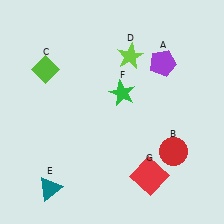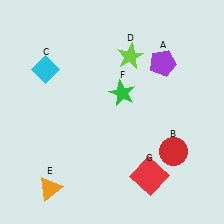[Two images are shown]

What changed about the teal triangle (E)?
In Image 1, E is teal. In Image 2, it changed to orange.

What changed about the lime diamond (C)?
In Image 1, C is lime. In Image 2, it changed to cyan.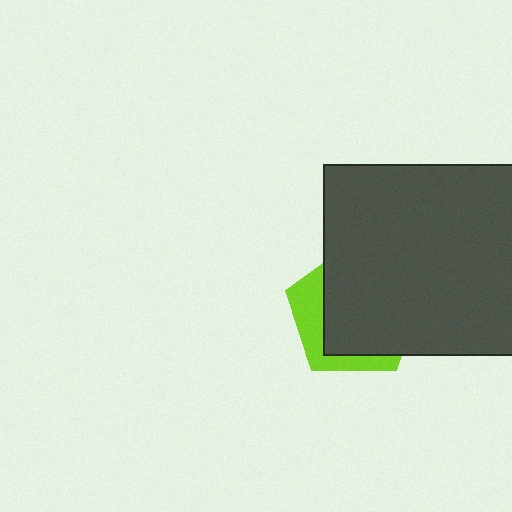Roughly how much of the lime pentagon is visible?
A small part of it is visible (roughly 30%).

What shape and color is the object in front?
The object in front is a dark gray rectangle.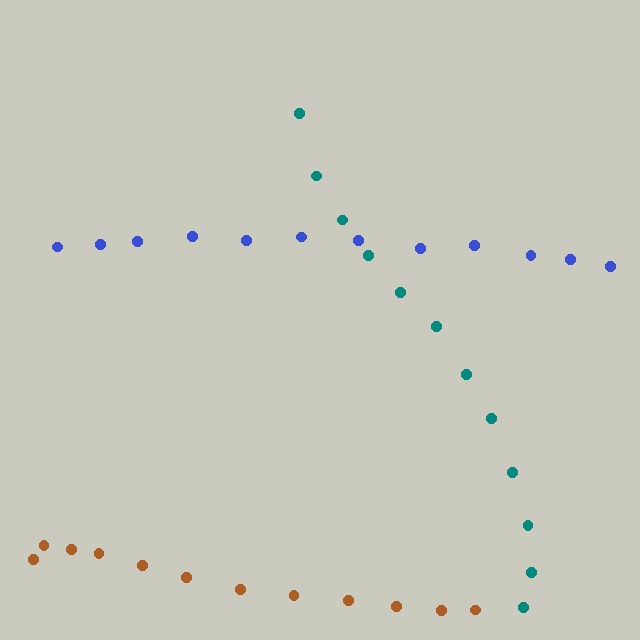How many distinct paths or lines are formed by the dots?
There are 3 distinct paths.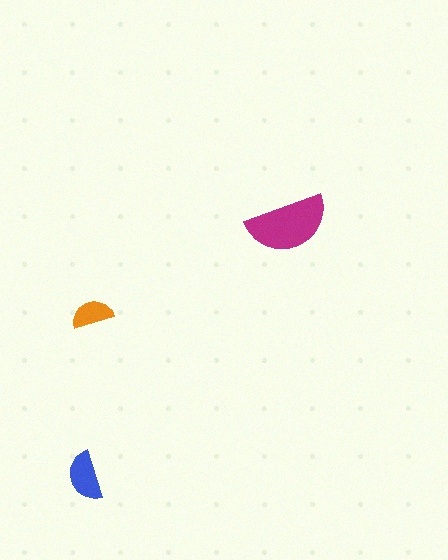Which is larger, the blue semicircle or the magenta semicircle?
The magenta one.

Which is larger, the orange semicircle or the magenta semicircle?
The magenta one.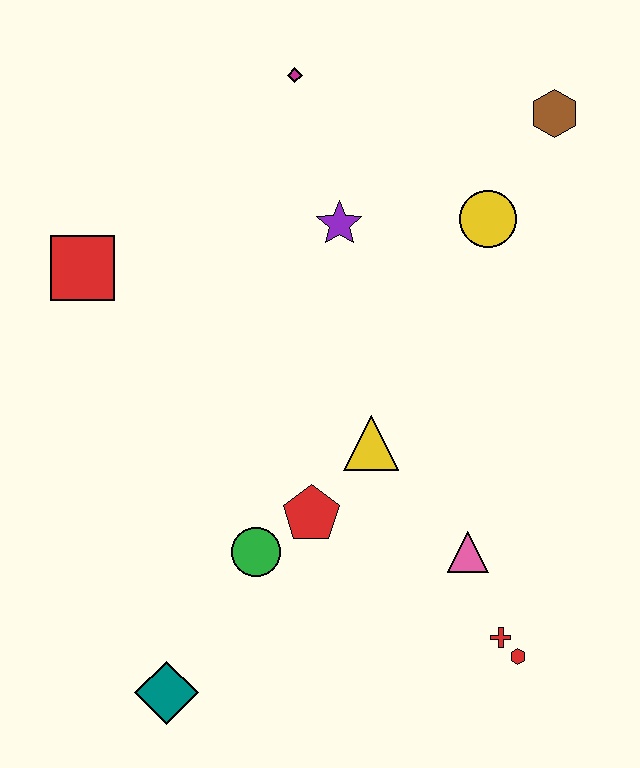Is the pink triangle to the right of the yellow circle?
No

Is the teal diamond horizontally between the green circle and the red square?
Yes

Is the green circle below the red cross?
No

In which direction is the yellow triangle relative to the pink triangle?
The yellow triangle is above the pink triangle.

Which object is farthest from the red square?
The red hexagon is farthest from the red square.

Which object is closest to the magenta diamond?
The purple star is closest to the magenta diamond.